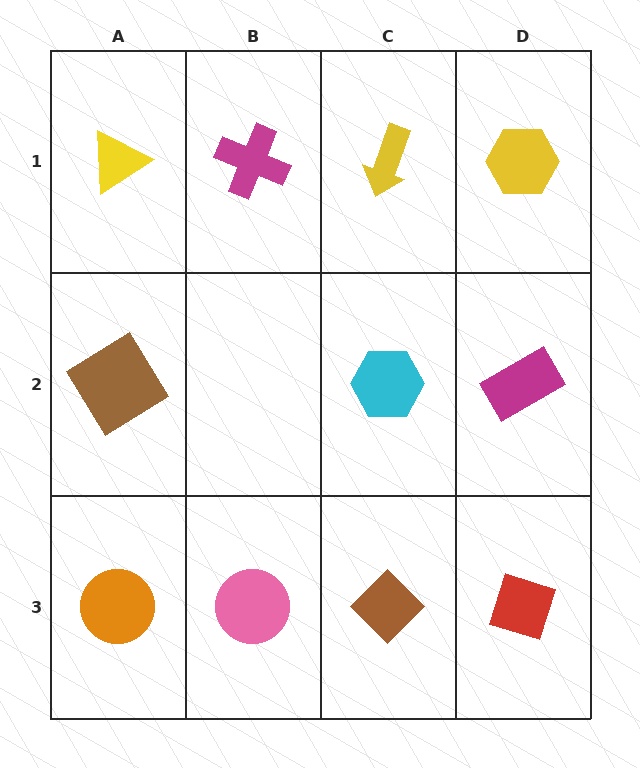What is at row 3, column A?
An orange circle.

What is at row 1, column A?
A yellow triangle.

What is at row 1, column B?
A magenta cross.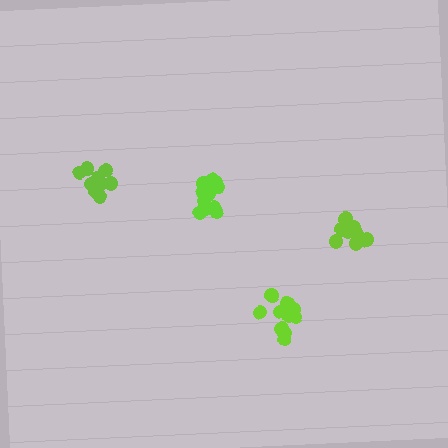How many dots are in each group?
Group 1: 8 dots, Group 2: 11 dots, Group 3: 10 dots, Group 4: 12 dots (41 total).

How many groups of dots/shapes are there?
There are 4 groups.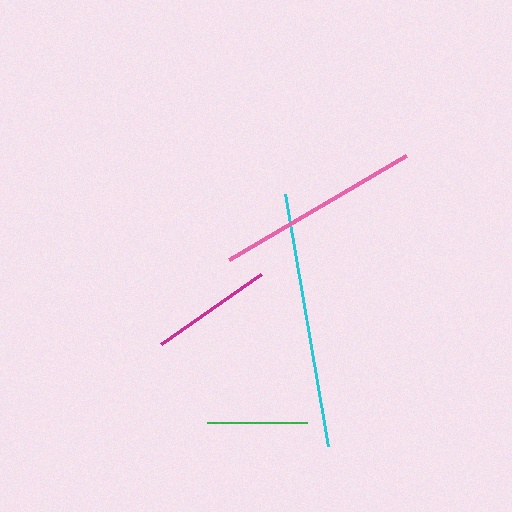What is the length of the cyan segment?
The cyan segment is approximately 255 pixels long.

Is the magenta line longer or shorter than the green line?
The magenta line is longer than the green line.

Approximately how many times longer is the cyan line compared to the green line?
The cyan line is approximately 2.6 times the length of the green line.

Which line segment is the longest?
The cyan line is the longest at approximately 255 pixels.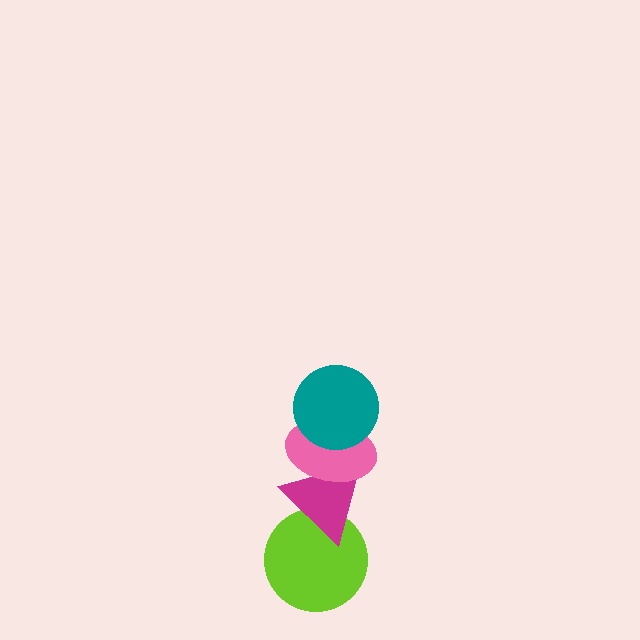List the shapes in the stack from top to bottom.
From top to bottom: the teal circle, the pink ellipse, the magenta triangle, the lime circle.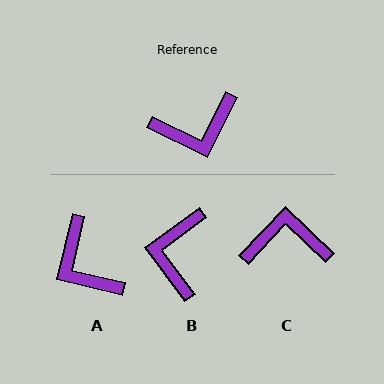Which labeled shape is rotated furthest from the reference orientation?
C, about 163 degrees away.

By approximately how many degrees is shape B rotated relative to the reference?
Approximately 117 degrees clockwise.